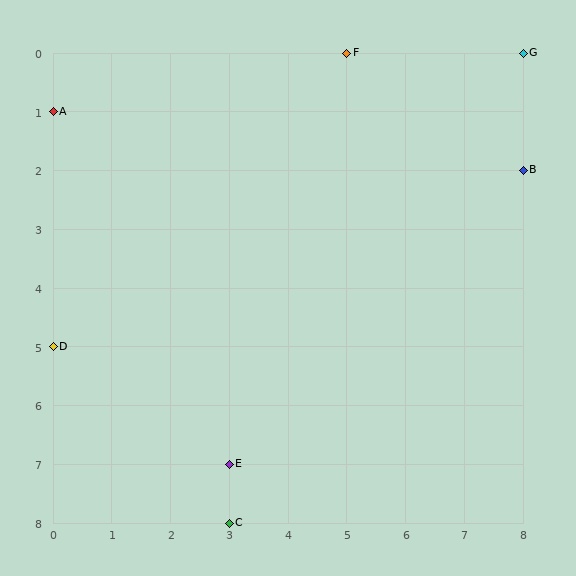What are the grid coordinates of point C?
Point C is at grid coordinates (3, 8).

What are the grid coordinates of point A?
Point A is at grid coordinates (0, 1).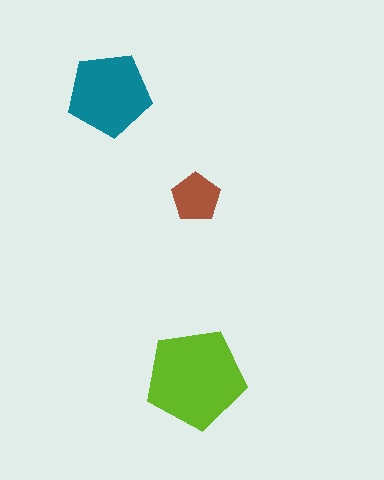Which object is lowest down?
The lime pentagon is bottommost.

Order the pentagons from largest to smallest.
the lime one, the teal one, the brown one.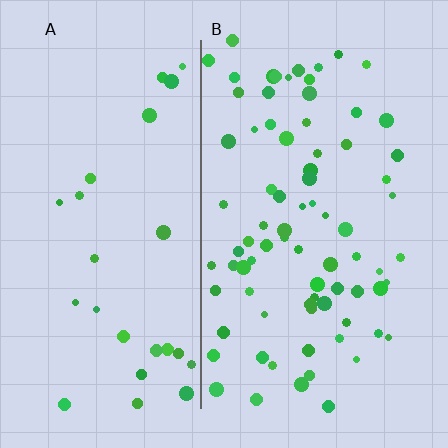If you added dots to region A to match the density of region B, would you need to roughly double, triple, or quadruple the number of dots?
Approximately triple.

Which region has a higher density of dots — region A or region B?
B (the right).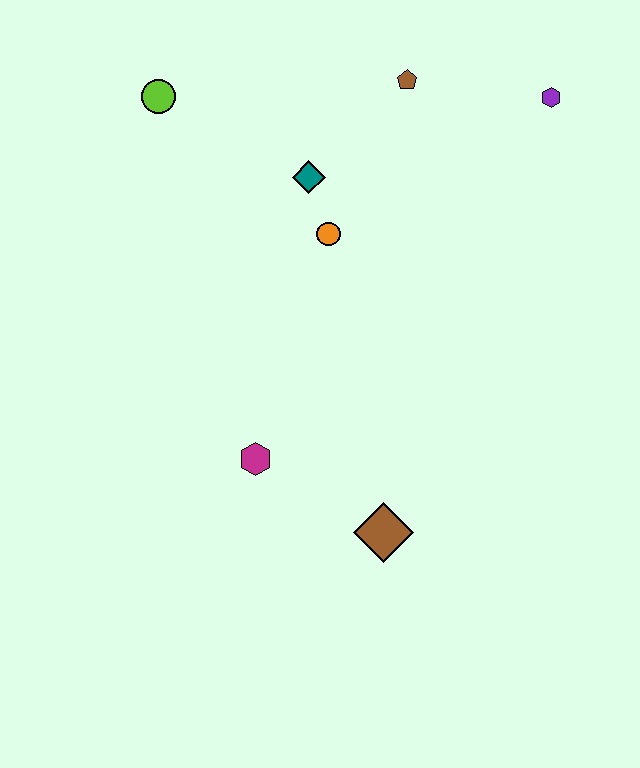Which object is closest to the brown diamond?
The magenta hexagon is closest to the brown diamond.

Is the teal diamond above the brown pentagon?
No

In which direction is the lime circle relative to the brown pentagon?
The lime circle is to the left of the brown pentagon.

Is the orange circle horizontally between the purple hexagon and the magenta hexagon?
Yes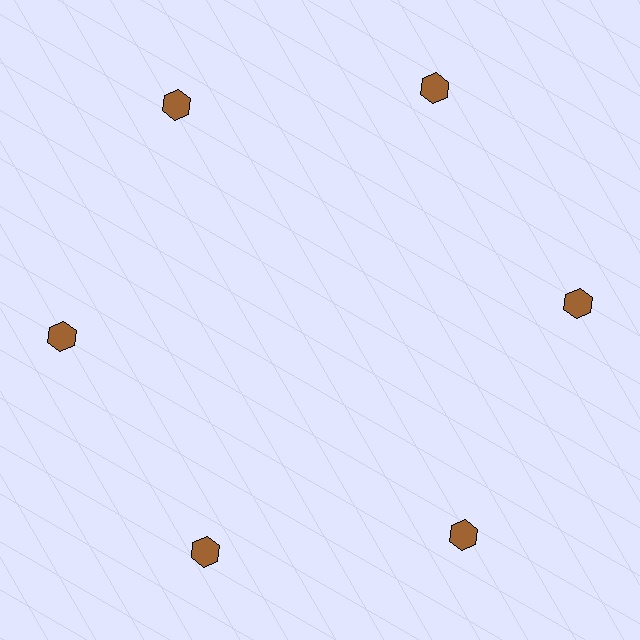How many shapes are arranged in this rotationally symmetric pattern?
There are 6 shapes, arranged in 6 groups of 1.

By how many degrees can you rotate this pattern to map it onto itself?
The pattern maps onto itself every 60 degrees of rotation.